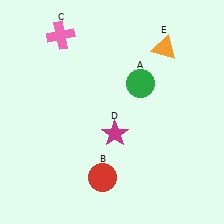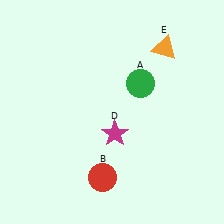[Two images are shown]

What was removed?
The pink cross (C) was removed in Image 2.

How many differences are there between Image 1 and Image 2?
There is 1 difference between the two images.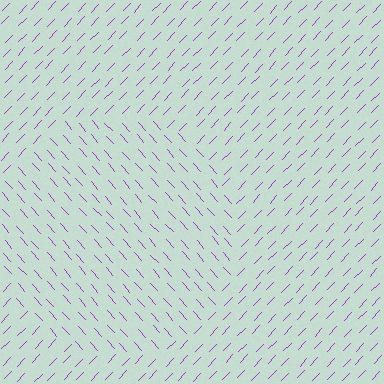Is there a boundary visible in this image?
Yes, there is a texture boundary formed by a change in line orientation.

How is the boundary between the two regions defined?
The boundary is defined purely by a change in line orientation (approximately 85 degrees difference). All lines are the same color and thickness.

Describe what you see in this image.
The image is filled with small purple line segments. A circle region in the image has lines oriented differently from the surrounding lines, creating a visible texture boundary.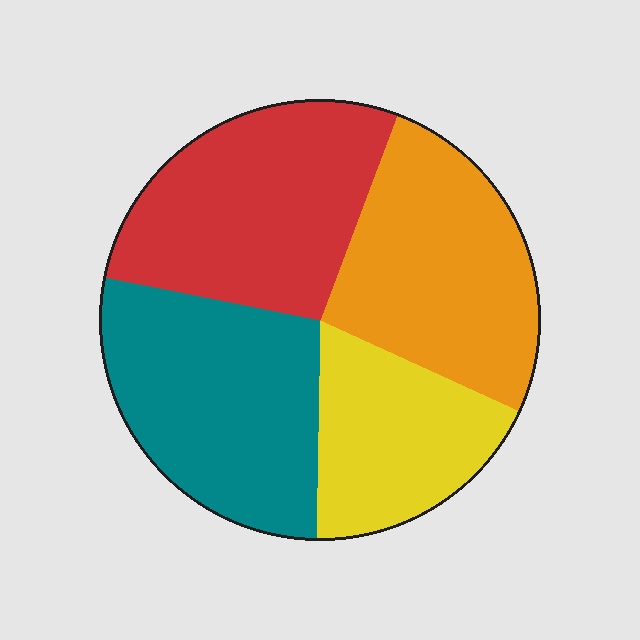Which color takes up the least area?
Yellow, at roughly 20%.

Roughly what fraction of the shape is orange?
Orange takes up between a sixth and a third of the shape.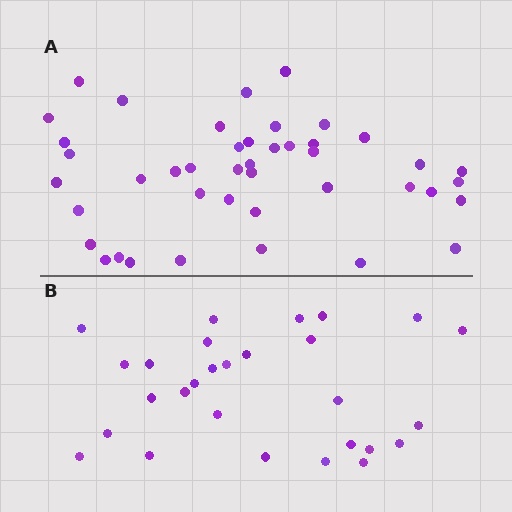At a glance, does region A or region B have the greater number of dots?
Region A (the top region) has more dots.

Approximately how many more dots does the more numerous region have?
Region A has approximately 15 more dots than region B.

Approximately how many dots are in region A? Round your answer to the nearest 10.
About 40 dots. (The exact count is 43, which rounds to 40.)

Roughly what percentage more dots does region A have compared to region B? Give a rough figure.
About 55% more.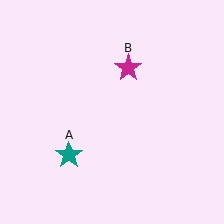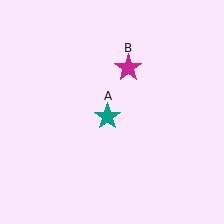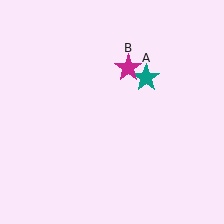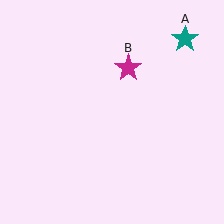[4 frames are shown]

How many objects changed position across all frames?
1 object changed position: teal star (object A).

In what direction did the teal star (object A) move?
The teal star (object A) moved up and to the right.